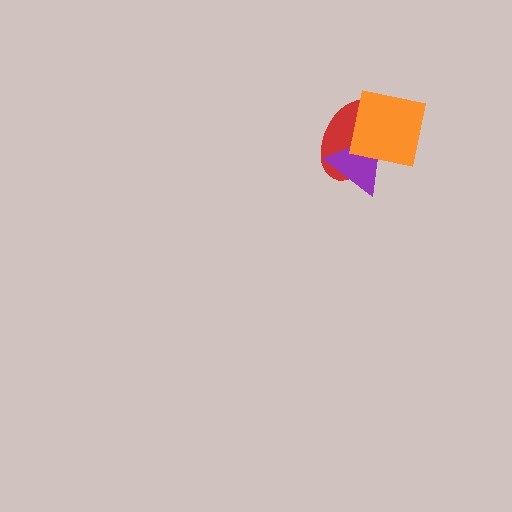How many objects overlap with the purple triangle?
2 objects overlap with the purple triangle.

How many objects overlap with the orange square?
2 objects overlap with the orange square.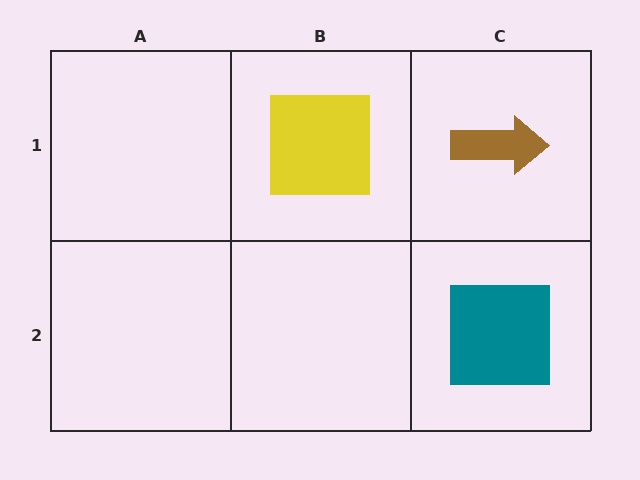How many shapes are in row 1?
2 shapes.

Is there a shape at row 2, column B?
No, that cell is empty.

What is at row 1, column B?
A yellow square.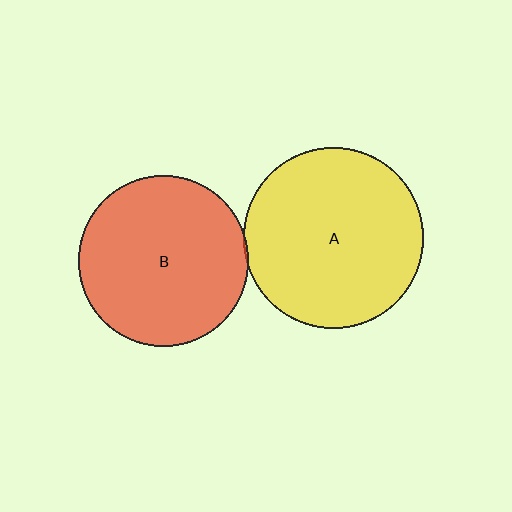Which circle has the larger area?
Circle A (yellow).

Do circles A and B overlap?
Yes.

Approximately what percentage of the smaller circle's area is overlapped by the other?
Approximately 5%.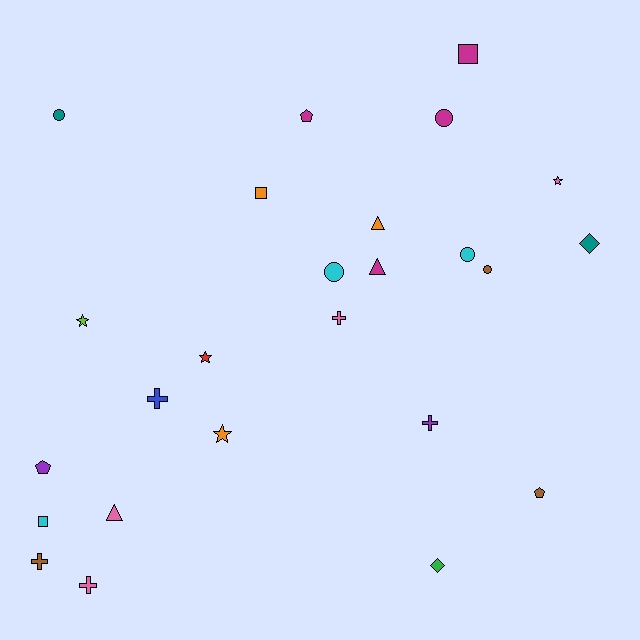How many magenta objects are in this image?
There are 4 magenta objects.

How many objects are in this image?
There are 25 objects.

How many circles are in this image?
There are 5 circles.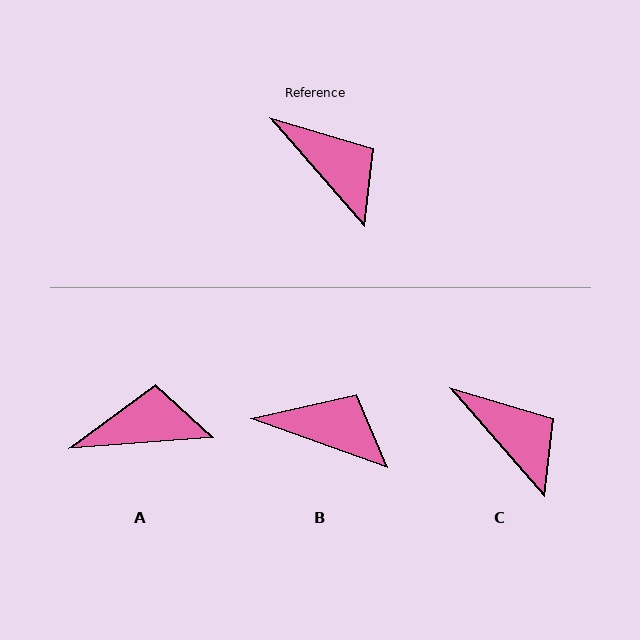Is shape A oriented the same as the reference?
No, it is off by about 53 degrees.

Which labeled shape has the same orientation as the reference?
C.